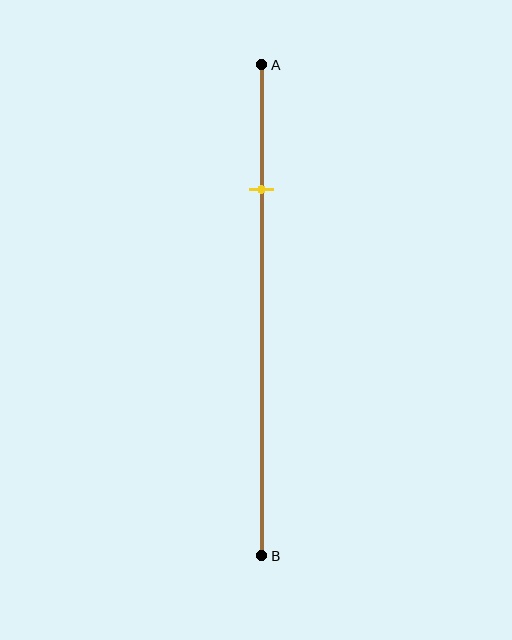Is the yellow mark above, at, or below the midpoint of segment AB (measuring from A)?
The yellow mark is above the midpoint of segment AB.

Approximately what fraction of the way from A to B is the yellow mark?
The yellow mark is approximately 25% of the way from A to B.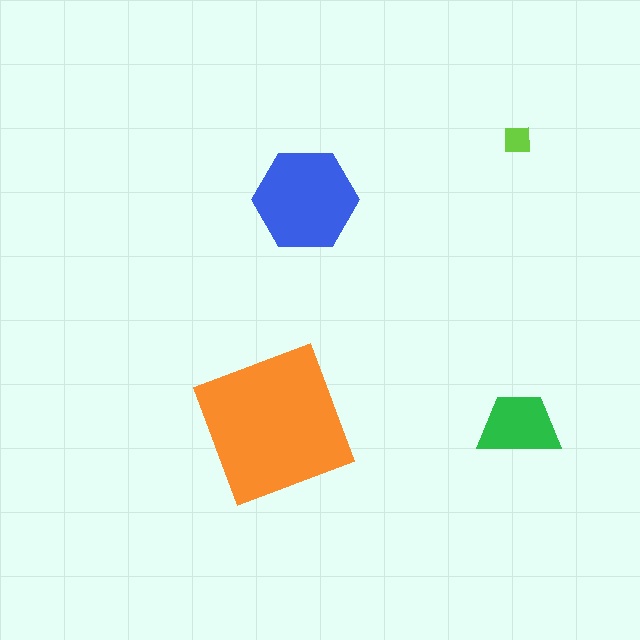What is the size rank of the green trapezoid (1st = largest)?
3rd.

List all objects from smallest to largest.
The lime square, the green trapezoid, the blue hexagon, the orange square.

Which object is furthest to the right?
The green trapezoid is rightmost.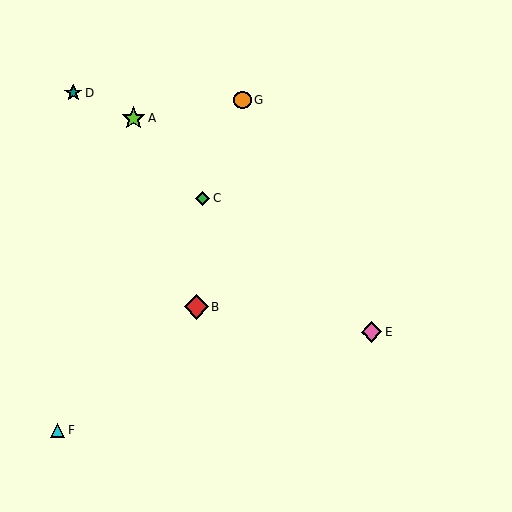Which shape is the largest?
The red diamond (labeled B) is the largest.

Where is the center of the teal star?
The center of the teal star is at (73, 93).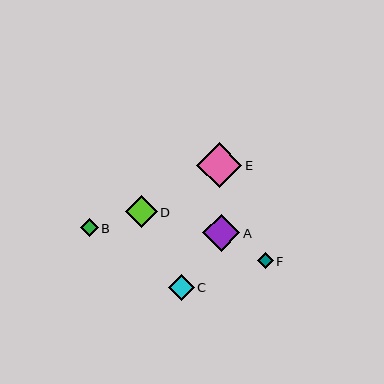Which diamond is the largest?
Diamond E is the largest with a size of approximately 45 pixels.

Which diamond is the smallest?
Diamond F is the smallest with a size of approximately 16 pixels.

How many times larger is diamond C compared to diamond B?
Diamond C is approximately 1.5 times the size of diamond B.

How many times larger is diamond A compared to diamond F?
Diamond A is approximately 2.4 times the size of diamond F.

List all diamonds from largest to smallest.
From largest to smallest: E, A, D, C, B, F.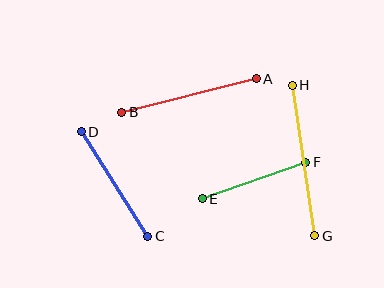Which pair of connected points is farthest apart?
Points G and H are farthest apart.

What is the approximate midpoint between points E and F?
The midpoint is at approximately (254, 181) pixels.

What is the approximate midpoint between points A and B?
The midpoint is at approximately (189, 96) pixels.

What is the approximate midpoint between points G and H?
The midpoint is at approximately (303, 161) pixels.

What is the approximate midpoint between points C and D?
The midpoint is at approximately (114, 184) pixels.